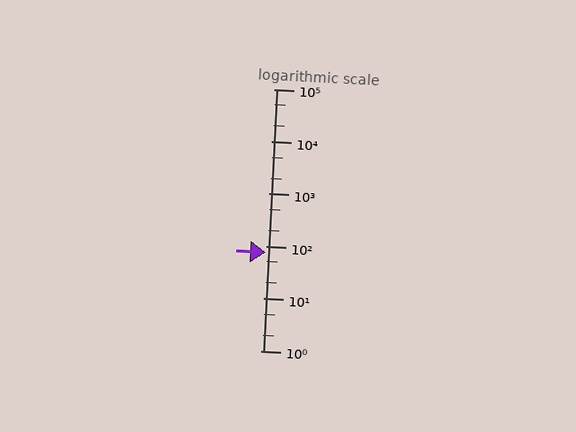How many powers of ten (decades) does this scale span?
The scale spans 5 decades, from 1 to 100000.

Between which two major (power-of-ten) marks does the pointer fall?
The pointer is between 10 and 100.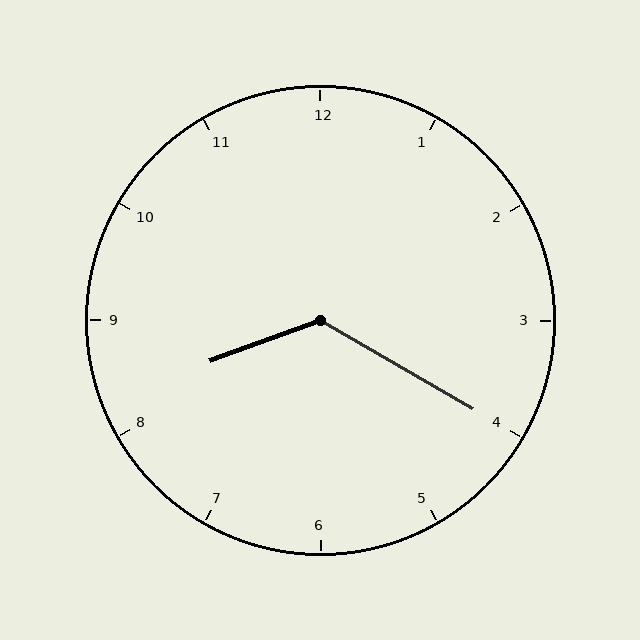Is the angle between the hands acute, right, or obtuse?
It is obtuse.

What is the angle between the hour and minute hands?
Approximately 130 degrees.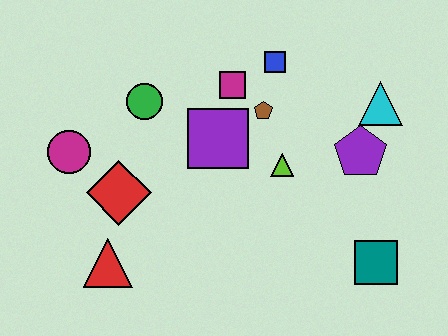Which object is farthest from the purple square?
The teal square is farthest from the purple square.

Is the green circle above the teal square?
Yes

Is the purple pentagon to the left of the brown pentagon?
No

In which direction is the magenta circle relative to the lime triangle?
The magenta circle is to the left of the lime triangle.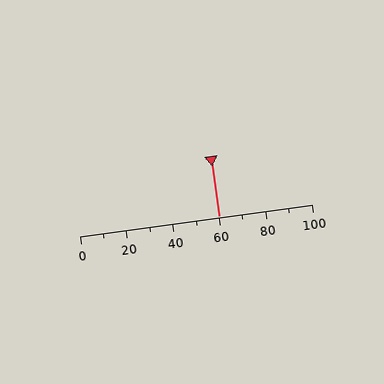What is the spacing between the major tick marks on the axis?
The major ticks are spaced 20 apart.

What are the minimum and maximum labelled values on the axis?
The axis runs from 0 to 100.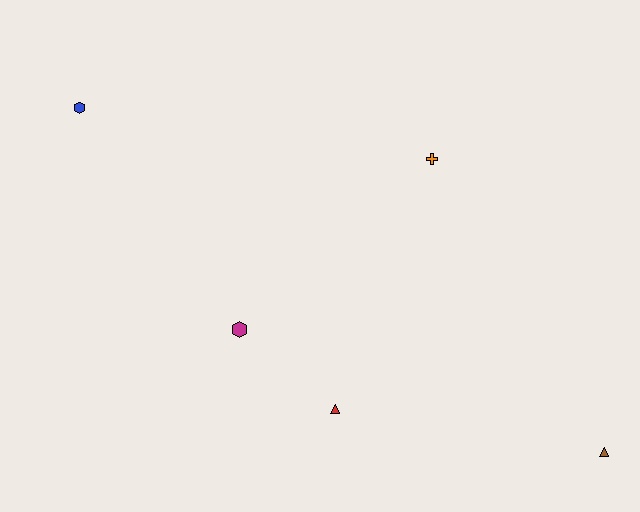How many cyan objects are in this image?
There are no cyan objects.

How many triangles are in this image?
There are 2 triangles.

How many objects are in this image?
There are 5 objects.